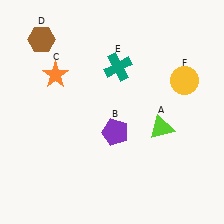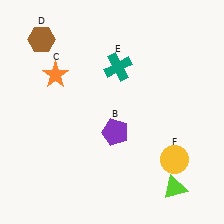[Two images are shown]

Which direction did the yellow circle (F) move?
The yellow circle (F) moved down.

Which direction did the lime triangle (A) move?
The lime triangle (A) moved down.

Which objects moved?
The objects that moved are: the lime triangle (A), the yellow circle (F).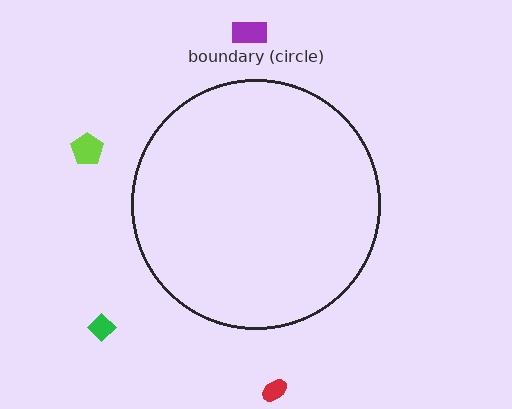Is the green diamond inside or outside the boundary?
Outside.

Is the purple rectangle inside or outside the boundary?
Outside.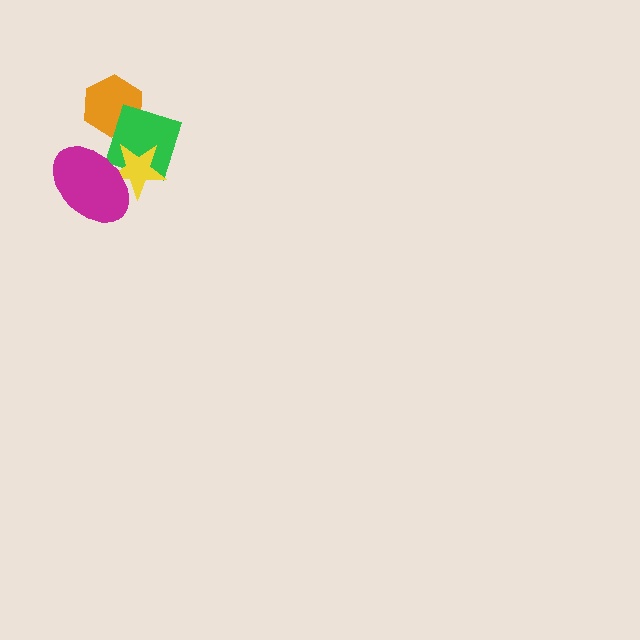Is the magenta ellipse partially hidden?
No, no other shape covers it.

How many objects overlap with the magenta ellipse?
2 objects overlap with the magenta ellipse.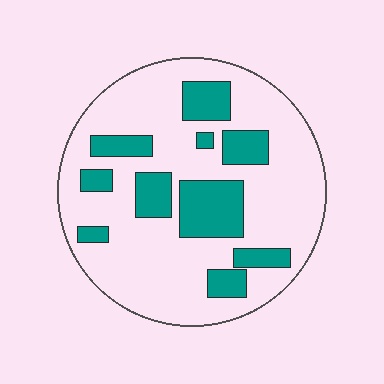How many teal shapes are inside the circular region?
10.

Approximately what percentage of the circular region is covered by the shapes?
Approximately 25%.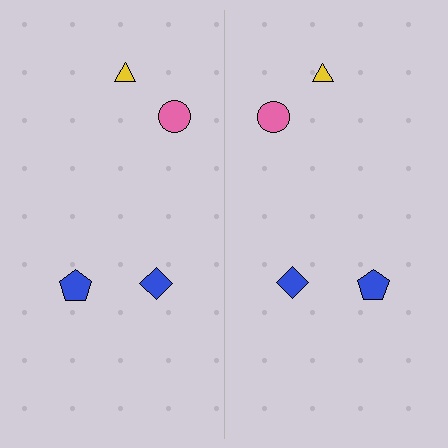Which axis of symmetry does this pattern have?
The pattern has a vertical axis of symmetry running through the center of the image.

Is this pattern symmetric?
Yes, this pattern has bilateral (reflection) symmetry.